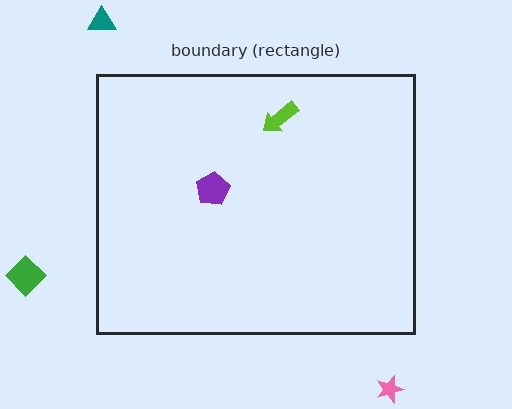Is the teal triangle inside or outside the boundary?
Outside.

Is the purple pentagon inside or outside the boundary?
Inside.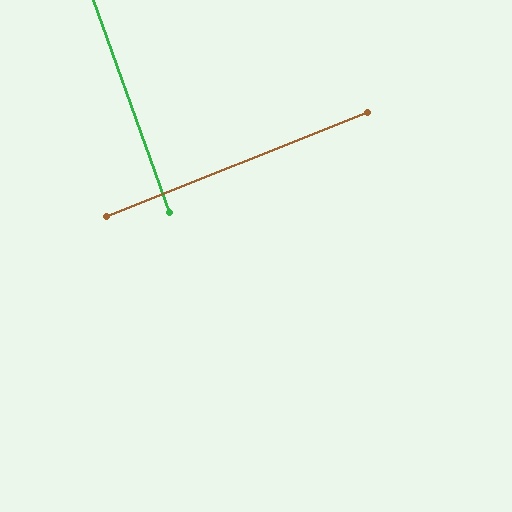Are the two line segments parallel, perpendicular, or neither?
Perpendicular — they meet at approximately 88°.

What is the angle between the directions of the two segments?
Approximately 88 degrees.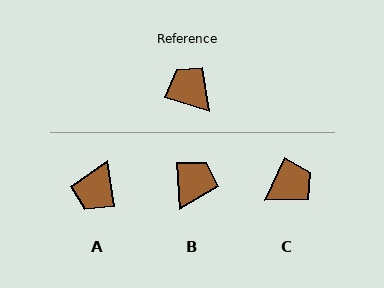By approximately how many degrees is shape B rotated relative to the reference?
Approximately 68 degrees clockwise.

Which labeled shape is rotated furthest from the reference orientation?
A, about 116 degrees away.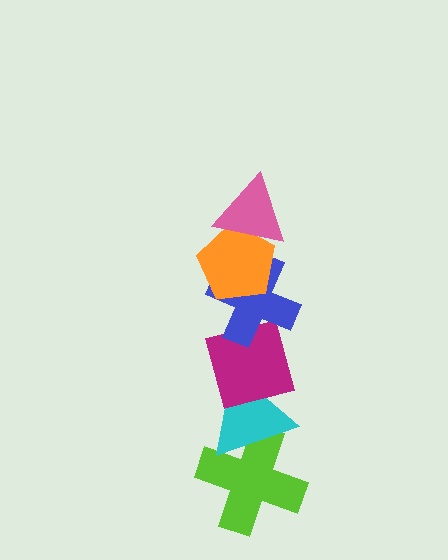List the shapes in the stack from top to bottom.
From top to bottom: the pink triangle, the orange pentagon, the blue cross, the magenta square, the cyan triangle, the lime cross.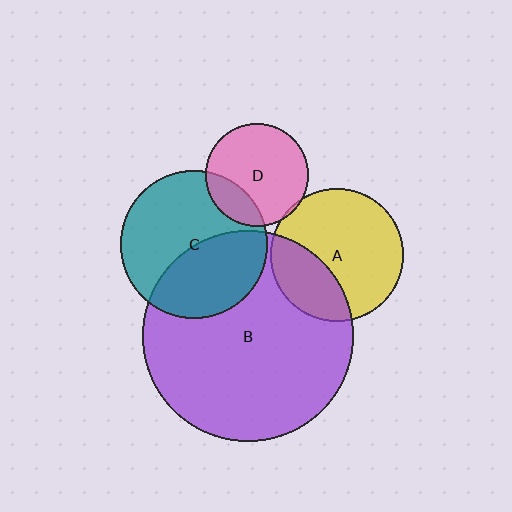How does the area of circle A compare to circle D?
Approximately 1.7 times.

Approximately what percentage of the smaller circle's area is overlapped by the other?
Approximately 30%.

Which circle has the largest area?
Circle B (purple).